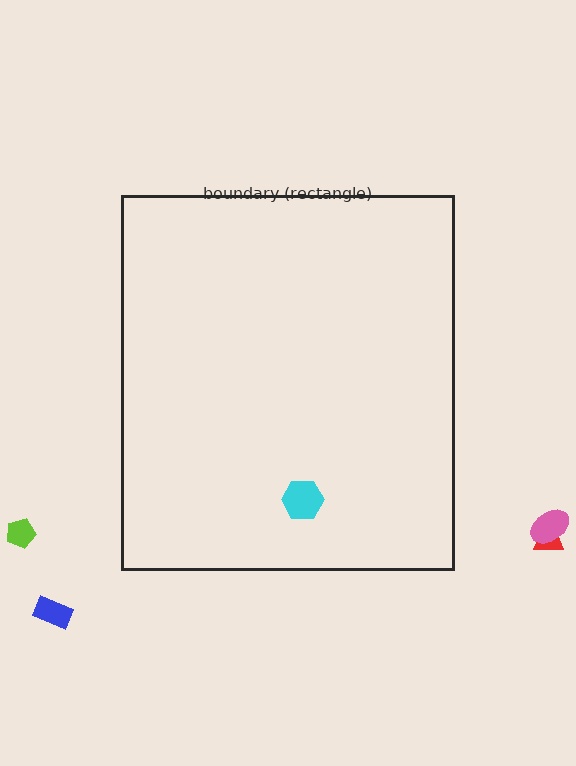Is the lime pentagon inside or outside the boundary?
Outside.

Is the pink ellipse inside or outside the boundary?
Outside.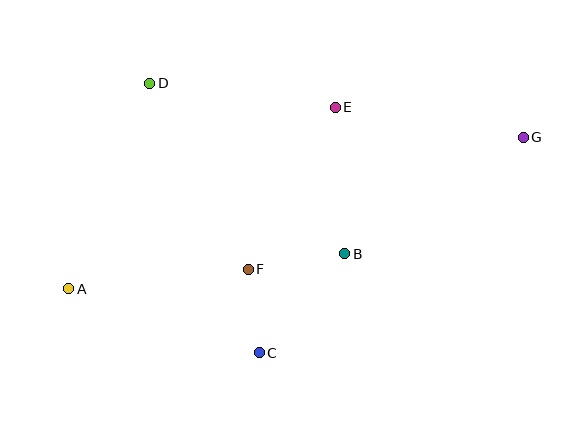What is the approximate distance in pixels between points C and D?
The distance between C and D is approximately 291 pixels.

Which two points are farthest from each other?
Points A and G are farthest from each other.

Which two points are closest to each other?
Points C and F are closest to each other.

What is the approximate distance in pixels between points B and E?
The distance between B and E is approximately 147 pixels.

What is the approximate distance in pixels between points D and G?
The distance between D and G is approximately 377 pixels.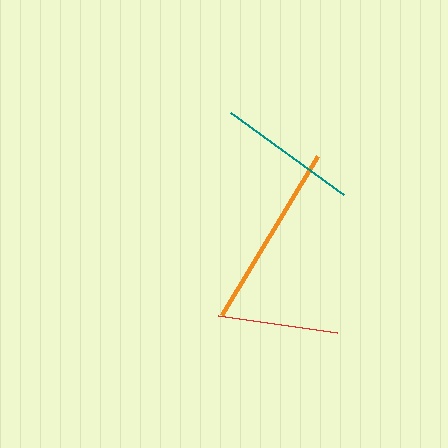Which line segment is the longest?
The orange line is the longest at approximately 186 pixels.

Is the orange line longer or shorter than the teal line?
The orange line is longer than the teal line.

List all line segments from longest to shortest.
From longest to shortest: orange, teal, red.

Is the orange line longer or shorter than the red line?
The orange line is longer than the red line.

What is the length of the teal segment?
The teal segment is approximately 139 pixels long.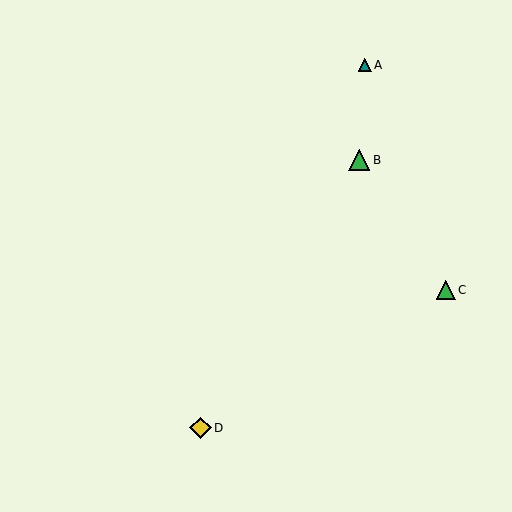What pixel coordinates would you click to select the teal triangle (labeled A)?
Click at (365, 65) to select the teal triangle A.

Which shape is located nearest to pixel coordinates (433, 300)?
The green triangle (labeled C) at (446, 290) is nearest to that location.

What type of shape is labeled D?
Shape D is a yellow diamond.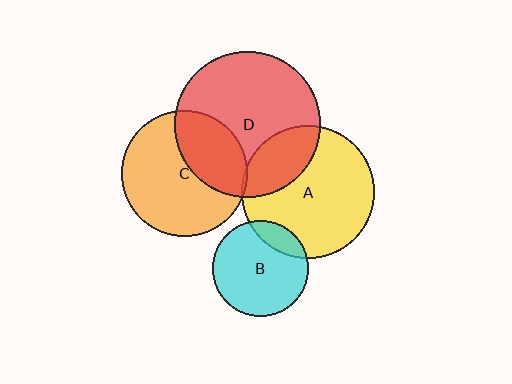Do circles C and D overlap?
Yes.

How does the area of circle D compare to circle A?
Approximately 1.2 times.